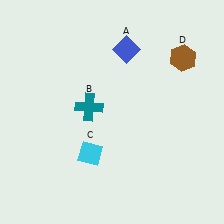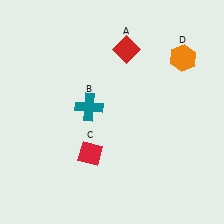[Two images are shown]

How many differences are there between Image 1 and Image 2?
There are 3 differences between the two images.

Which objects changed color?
A changed from blue to red. C changed from cyan to red. D changed from brown to orange.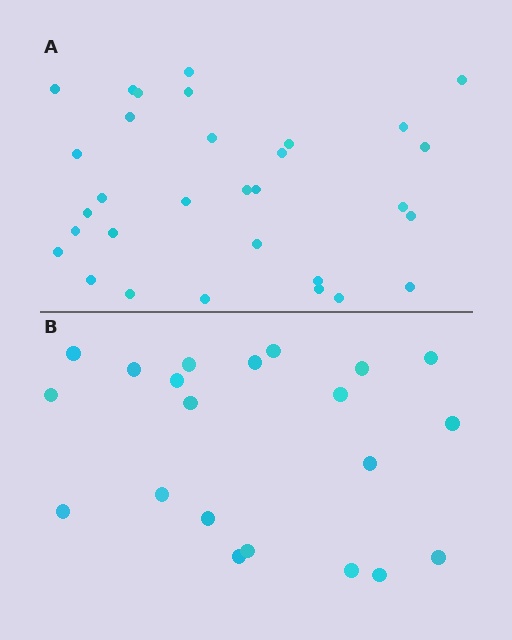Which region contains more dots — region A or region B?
Region A (the top region) has more dots.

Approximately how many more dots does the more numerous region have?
Region A has roughly 10 or so more dots than region B.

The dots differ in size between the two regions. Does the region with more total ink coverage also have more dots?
No. Region B has more total ink coverage because its dots are larger, but region A actually contains more individual dots. Total area can be misleading — the number of items is what matters here.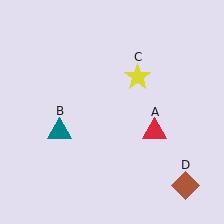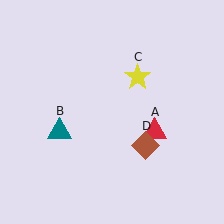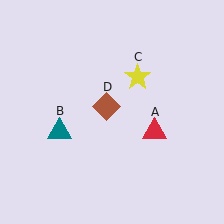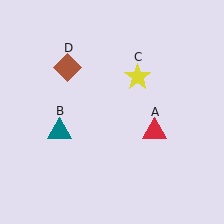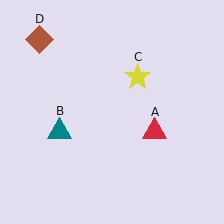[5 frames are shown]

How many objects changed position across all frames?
1 object changed position: brown diamond (object D).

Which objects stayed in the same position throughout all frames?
Red triangle (object A) and teal triangle (object B) and yellow star (object C) remained stationary.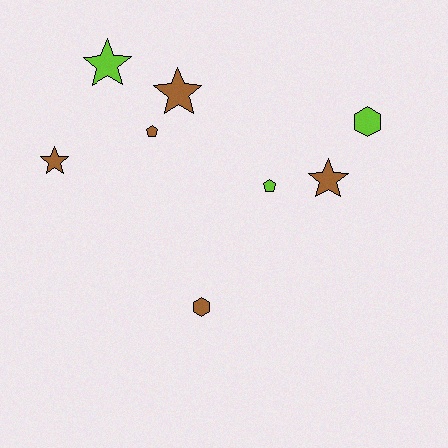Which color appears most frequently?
Brown, with 5 objects.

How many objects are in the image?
There are 8 objects.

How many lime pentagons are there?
There is 1 lime pentagon.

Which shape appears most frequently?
Star, with 4 objects.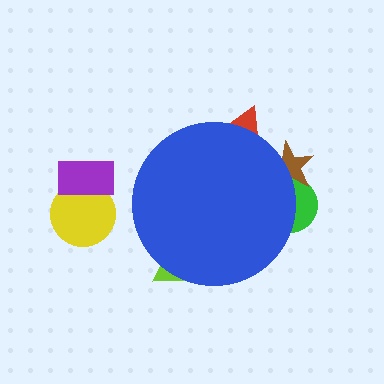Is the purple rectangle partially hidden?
No, the purple rectangle is fully visible.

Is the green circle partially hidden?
Yes, the green circle is partially hidden behind the blue circle.